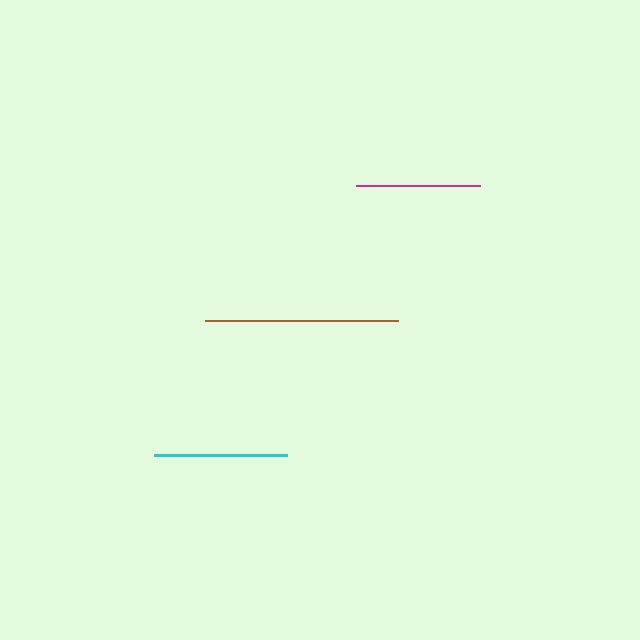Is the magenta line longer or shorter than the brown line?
The brown line is longer than the magenta line.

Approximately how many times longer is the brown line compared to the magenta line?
The brown line is approximately 1.5 times the length of the magenta line.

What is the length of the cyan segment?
The cyan segment is approximately 133 pixels long.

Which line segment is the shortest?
The magenta line is the shortest at approximately 124 pixels.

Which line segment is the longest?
The brown line is the longest at approximately 192 pixels.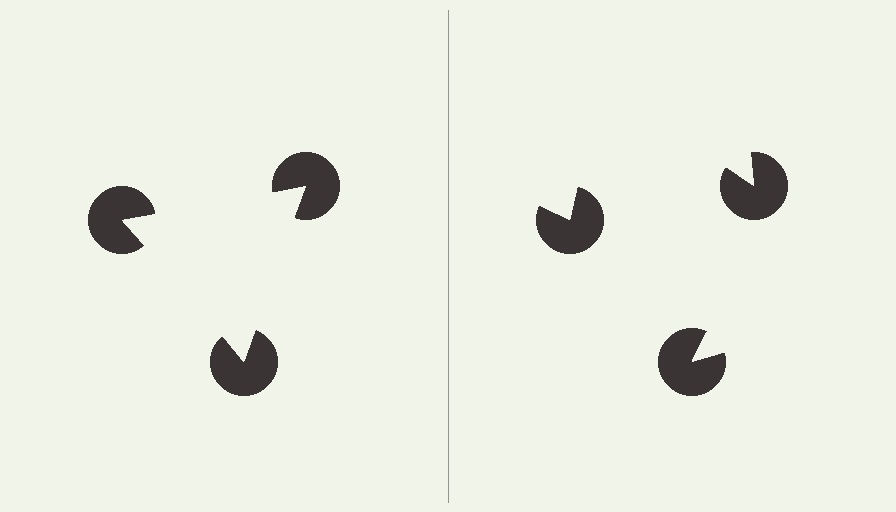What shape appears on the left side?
An illusory triangle.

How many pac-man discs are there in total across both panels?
6 — 3 on each side.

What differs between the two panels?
The pac-man discs are positioned identically on both sides; only the wedge orientations differ. On the left they align to a triangle; on the right they are misaligned.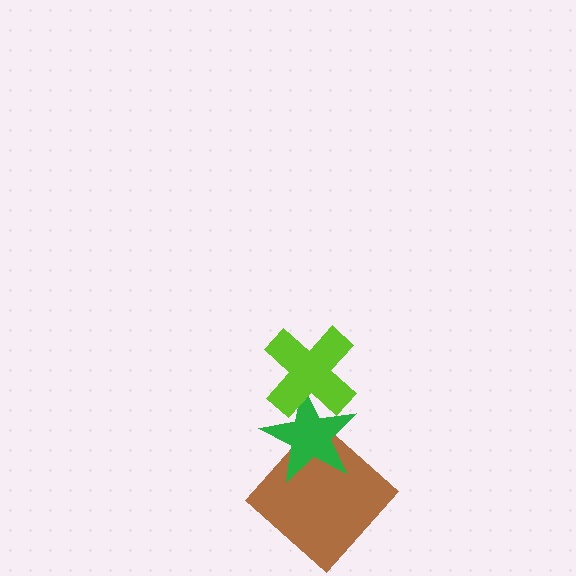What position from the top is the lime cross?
The lime cross is 1st from the top.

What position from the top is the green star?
The green star is 2nd from the top.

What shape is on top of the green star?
The lime cross is on top of the green star.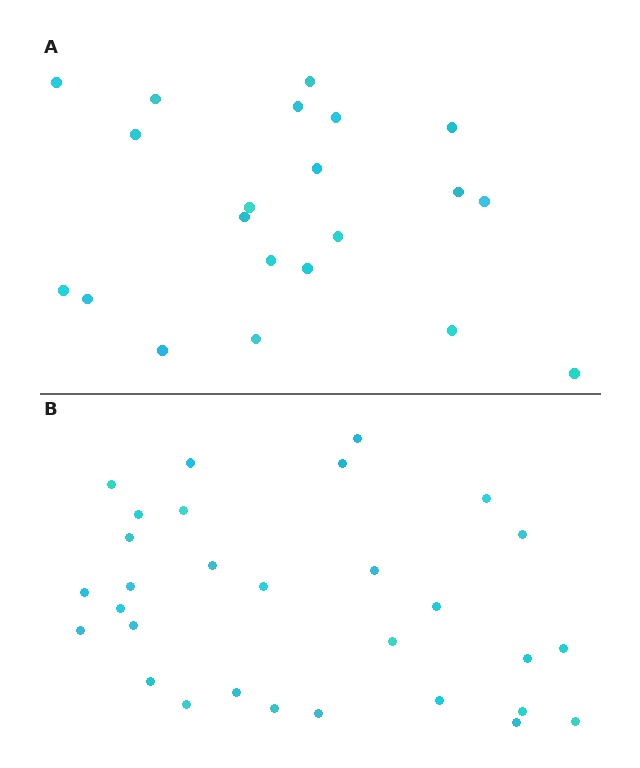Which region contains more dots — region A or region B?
Region B (the bottom region) has more dots.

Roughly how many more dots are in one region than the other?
Region B has roughly 8 or so more dots than region A.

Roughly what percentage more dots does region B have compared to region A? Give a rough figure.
About 45% more.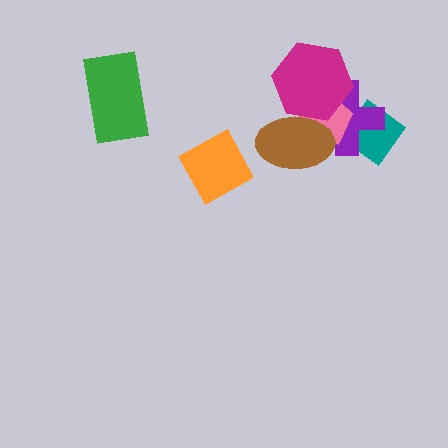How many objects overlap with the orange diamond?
0 objects overlap with the orange diamond.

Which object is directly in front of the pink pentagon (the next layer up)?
The brown ellipse is directly in front of the pink pentagon.